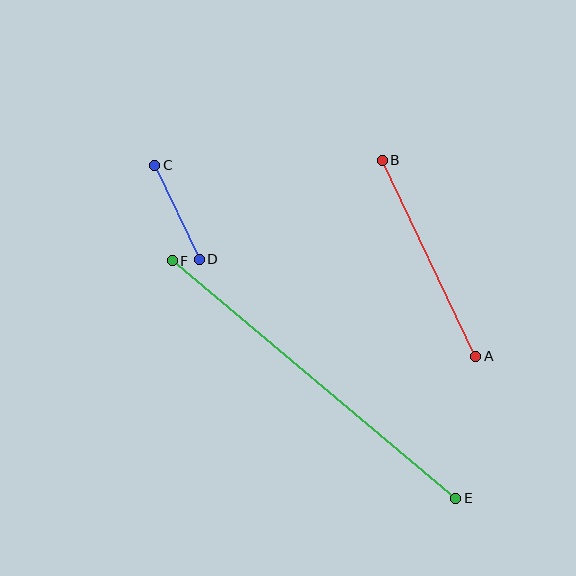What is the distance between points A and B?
The distance is approximately 217 pixels.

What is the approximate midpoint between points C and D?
The midpoint is at approximately (177, 212) pixels.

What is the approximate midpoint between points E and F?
The midpoint is at approximately (314, 379) pixels.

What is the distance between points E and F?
The distance is approximately 370 pixels.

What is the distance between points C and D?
The distance is approximately 104 pixels.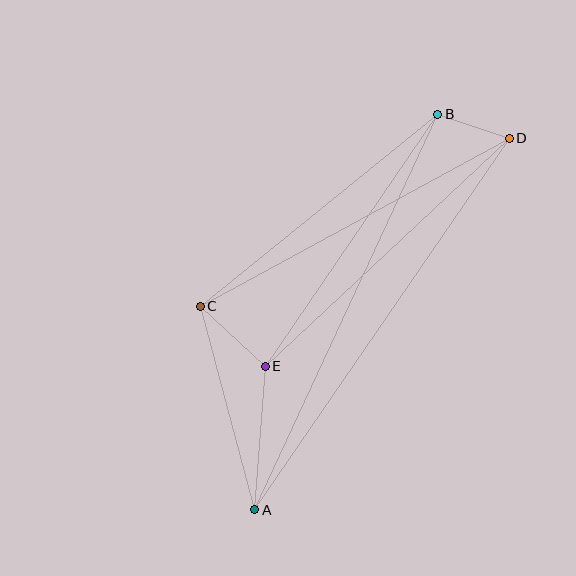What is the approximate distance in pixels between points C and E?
The distance between C and E is approximately 88 pixels.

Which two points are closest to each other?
Points B and D are closest to each other.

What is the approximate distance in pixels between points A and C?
The distance between A and C is approximately 211 pixels.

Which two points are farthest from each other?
Points A and D are farthest from each other.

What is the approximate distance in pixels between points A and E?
The distance between A and E is approximately 144 pixels.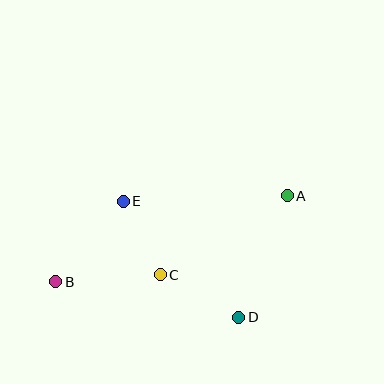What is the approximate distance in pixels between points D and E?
The distance between D and E is approximately 164 pixels.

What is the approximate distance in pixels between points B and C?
The distance between B and C is approximately 105 pixels.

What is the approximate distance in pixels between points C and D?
The distance between C and D is approximately 89 pixels.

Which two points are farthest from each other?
Points A and B are farthest from each other.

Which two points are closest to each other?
Points C and E are closest to each other.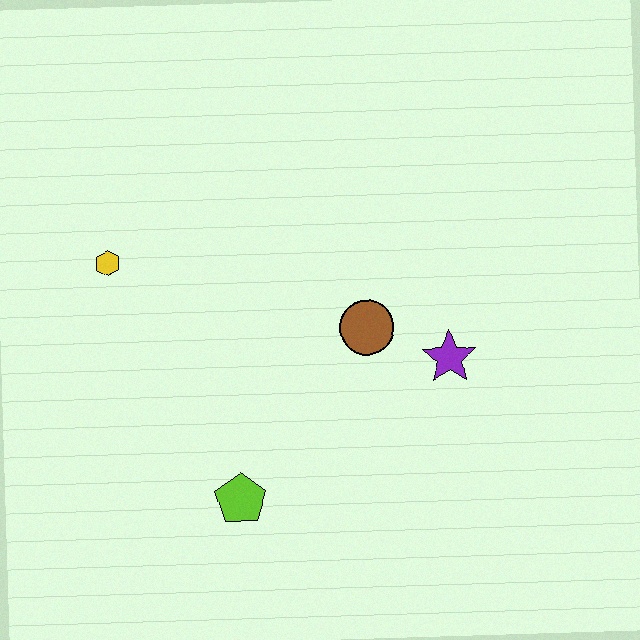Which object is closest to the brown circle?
The purple star is closest to the brown circle.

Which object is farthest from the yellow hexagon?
The purple star is farthest from the yellow hexagon.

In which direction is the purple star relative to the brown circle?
The purple star is to the right of the brown circle.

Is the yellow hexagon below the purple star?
No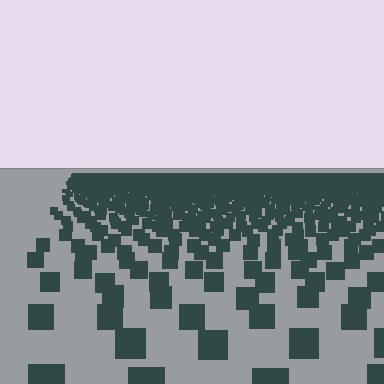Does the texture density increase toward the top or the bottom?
Density increases toward the top.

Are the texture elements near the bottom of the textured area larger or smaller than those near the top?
Larger. Near the bottom, elements are closer to the viewer and appear at a bigger on-screen size.